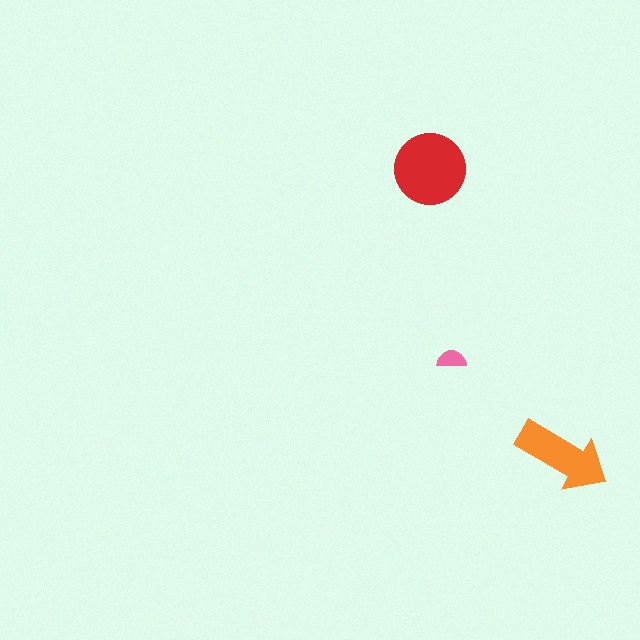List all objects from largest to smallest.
The red circle, the orange arrow, the pink semicircle.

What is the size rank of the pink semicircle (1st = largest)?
3rd.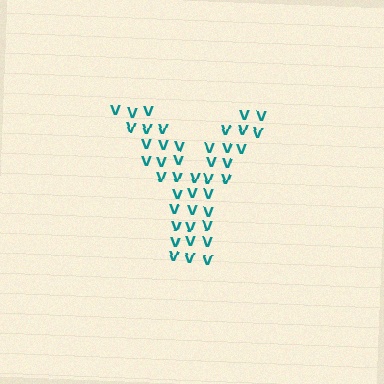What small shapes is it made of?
It is made of small letter V's.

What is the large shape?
The large shape is the letter Y.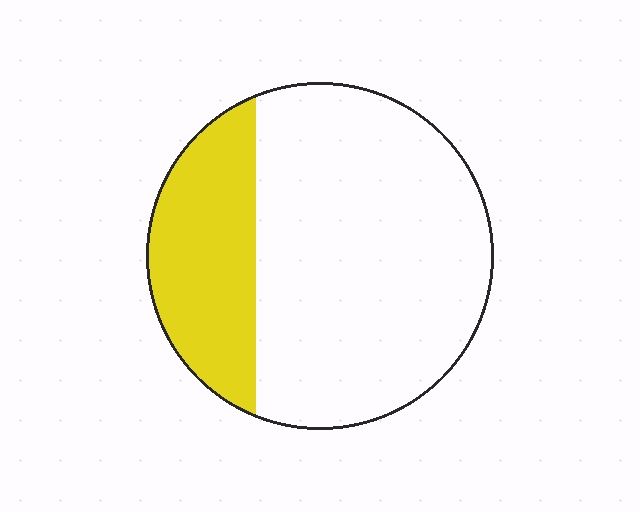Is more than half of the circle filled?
No.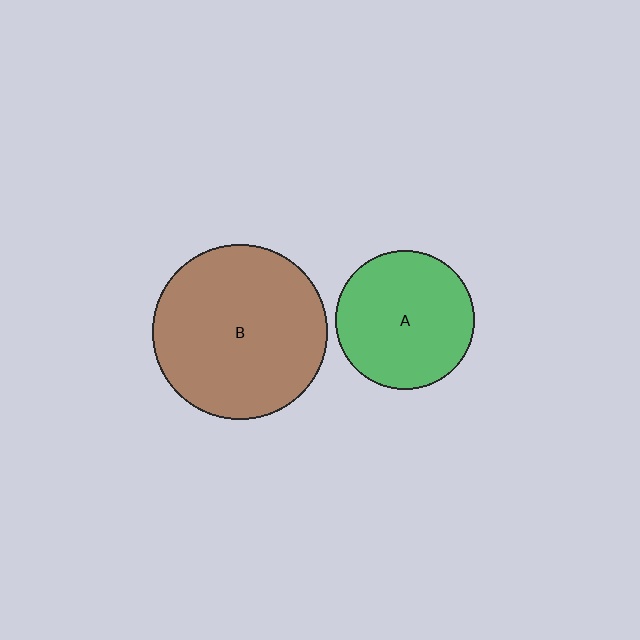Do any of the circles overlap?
No, none of the circles overlap.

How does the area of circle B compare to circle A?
Approximately 1.6 times.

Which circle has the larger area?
Circle B (brown).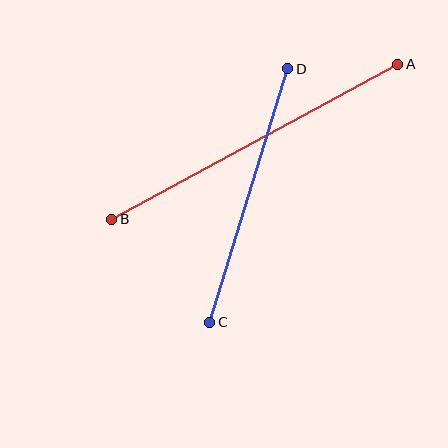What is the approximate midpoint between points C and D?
The midpoint is at approximately (249, 196) pixels.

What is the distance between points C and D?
The distance is approximately 265 pixels.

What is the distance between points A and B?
The distance is approximately 325 pixels.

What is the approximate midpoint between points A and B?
The midpoint is at approximately (255, 142) pixels.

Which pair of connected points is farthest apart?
Points A and B are farthest apart.